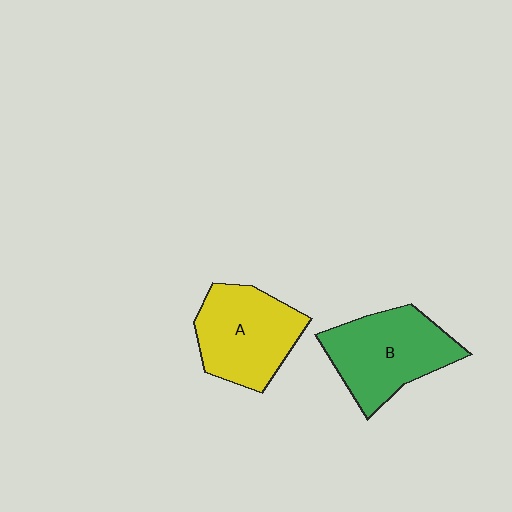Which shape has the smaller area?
Shape A (yellow).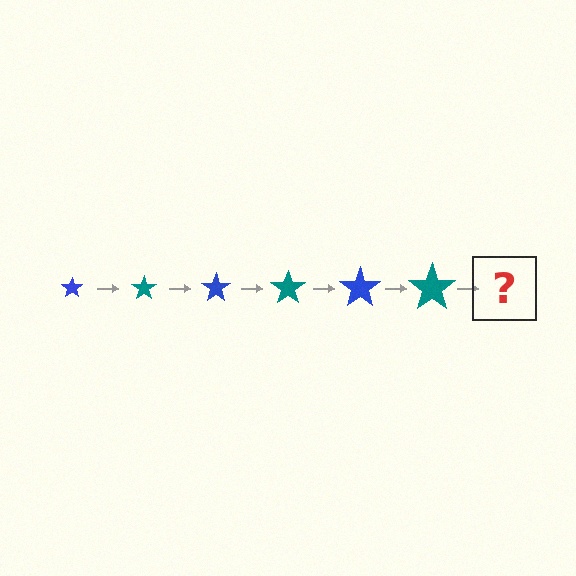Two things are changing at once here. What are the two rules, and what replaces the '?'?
The two rules are that the star grows larger each step and the color cycles through blue and teal. The '?' should be a blue star, larger than the previous one.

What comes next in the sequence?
The next element should be a blue star, larger than the previous one.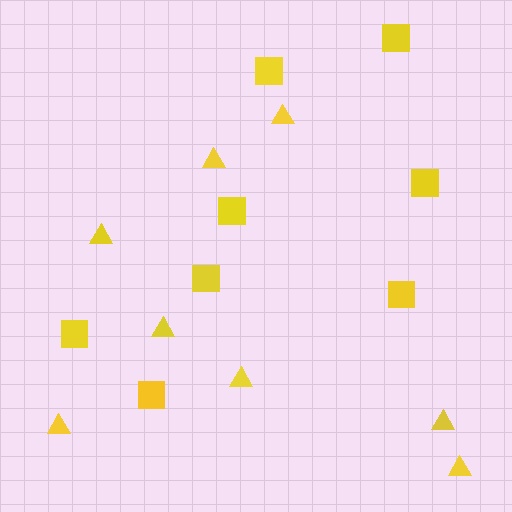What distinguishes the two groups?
There are 2 groups: one group of triangles (8) and one group of squares (8).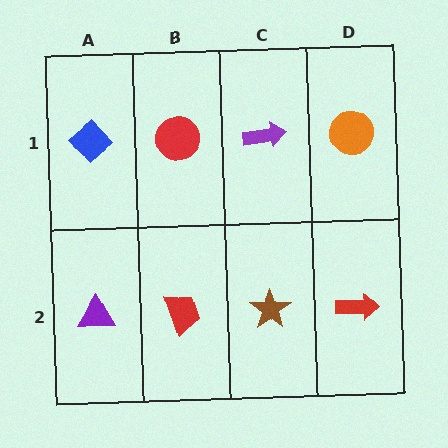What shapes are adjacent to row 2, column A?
A blue diamond (row 1, column A), a red trapezoid (row 2, column B).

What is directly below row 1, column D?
A red arrow.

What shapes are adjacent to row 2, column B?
A red circle (row 1, column B), a purple triangle (row 2, column A), a brown star (row 2, column C).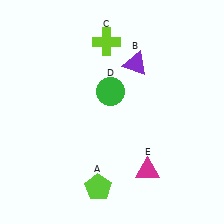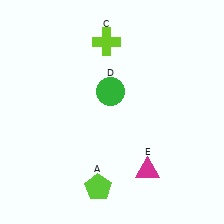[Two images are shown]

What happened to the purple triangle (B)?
The purple triangle (B) was removed in Image 2. It was in the top-right area of Image 1.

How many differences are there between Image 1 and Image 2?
There is 1 difference between the two images.